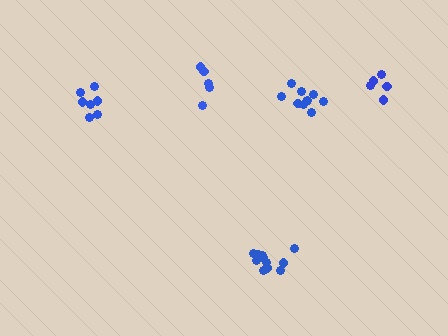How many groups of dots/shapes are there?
There are 5 groups.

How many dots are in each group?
Group 1: 7 dots, Group 2: 10 dots, Group 3: 5 dots, Group 4: 11 dots, Group 5: 5 dots (38 total).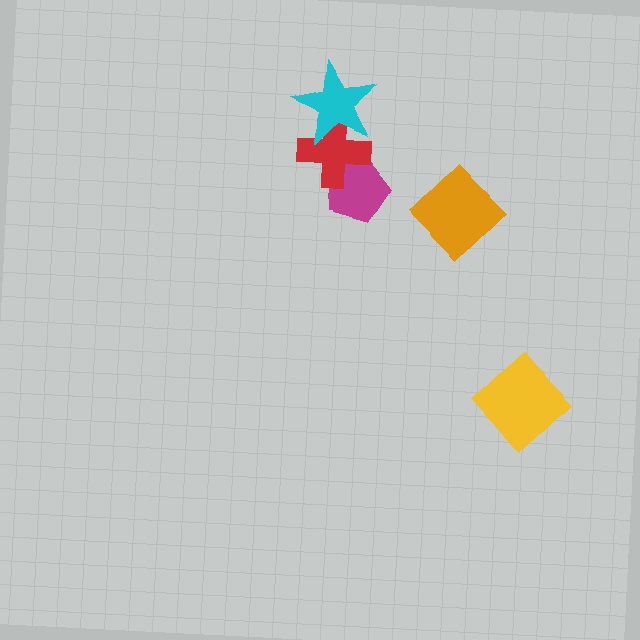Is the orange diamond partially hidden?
No, no other shape covers it.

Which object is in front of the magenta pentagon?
The red cross is in front of the magenta pentagon.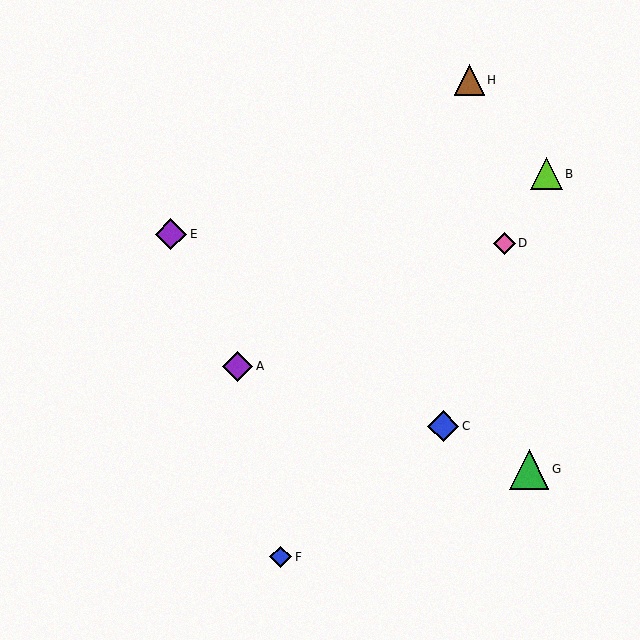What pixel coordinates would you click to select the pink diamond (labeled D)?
Click at (504, 243) to select the pink diamond D.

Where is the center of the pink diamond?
The center of the pink diamond is at (504, 243).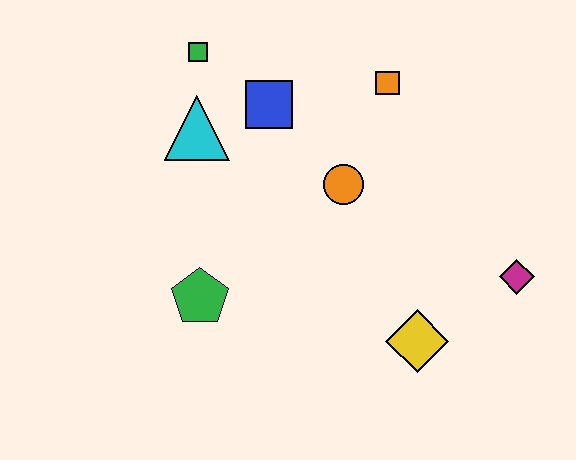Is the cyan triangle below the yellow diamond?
No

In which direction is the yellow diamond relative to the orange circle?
The yellow diamond is below the orange circle.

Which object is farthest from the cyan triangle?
The magenta diamond is farthest from the cyan triangle.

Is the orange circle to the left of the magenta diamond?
Yes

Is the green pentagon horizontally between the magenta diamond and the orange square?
No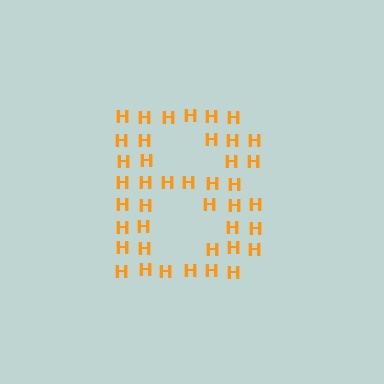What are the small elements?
The small elements are letter H's.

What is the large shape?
The large shape is the letter B.